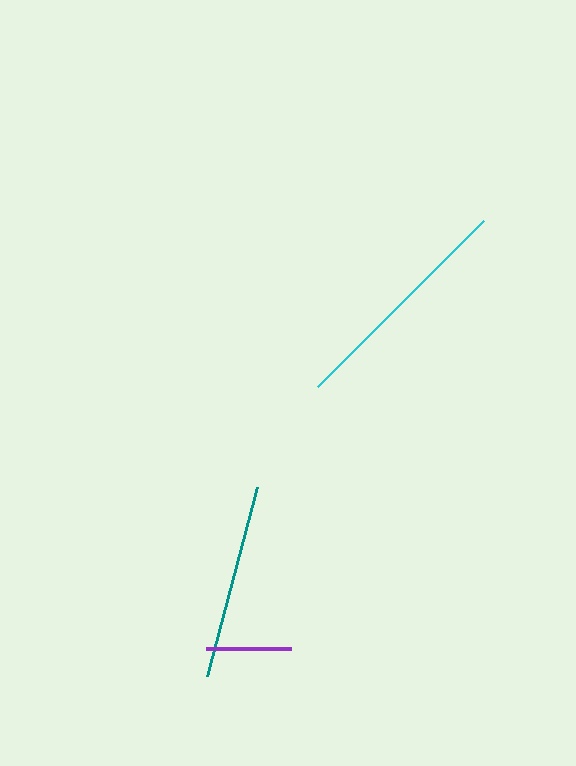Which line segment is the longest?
The cyan line is the longest at approximately 234 pixels.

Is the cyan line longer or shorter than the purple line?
The cyan line is longer than the purple line.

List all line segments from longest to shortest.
From longest to shortest: cyan, teal, purple.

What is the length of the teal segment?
The teal segment is approximately 196 pixels long.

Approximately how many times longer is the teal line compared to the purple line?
The teal line is approximately 2.3 times the length of the purple line.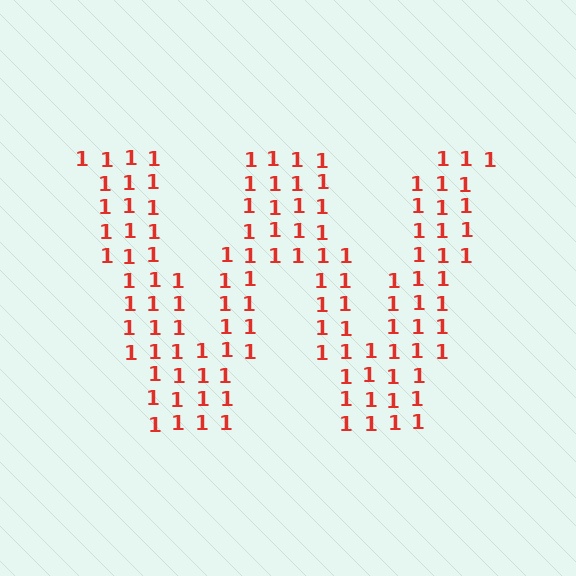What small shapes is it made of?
It is made of small digit 1's.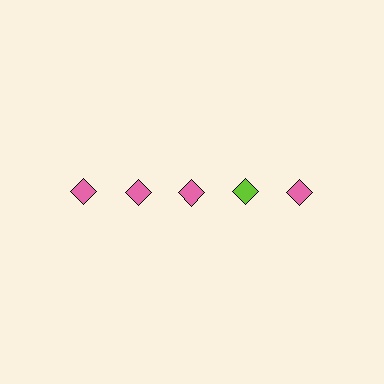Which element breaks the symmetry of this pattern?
The lime diamond in the top row, second from right column breaks the symmetry. All other shapes are pink diamonds.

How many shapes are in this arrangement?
There are 5 shapes arranged in a grid pattern.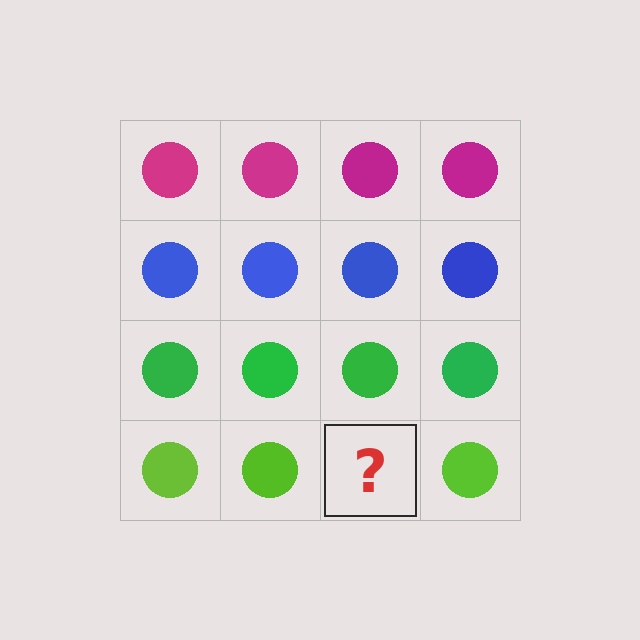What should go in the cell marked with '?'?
The missing cell should contain a lime circle.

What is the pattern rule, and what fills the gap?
The rule is that each row has a consistent color. The gap should be filled with a lime circle.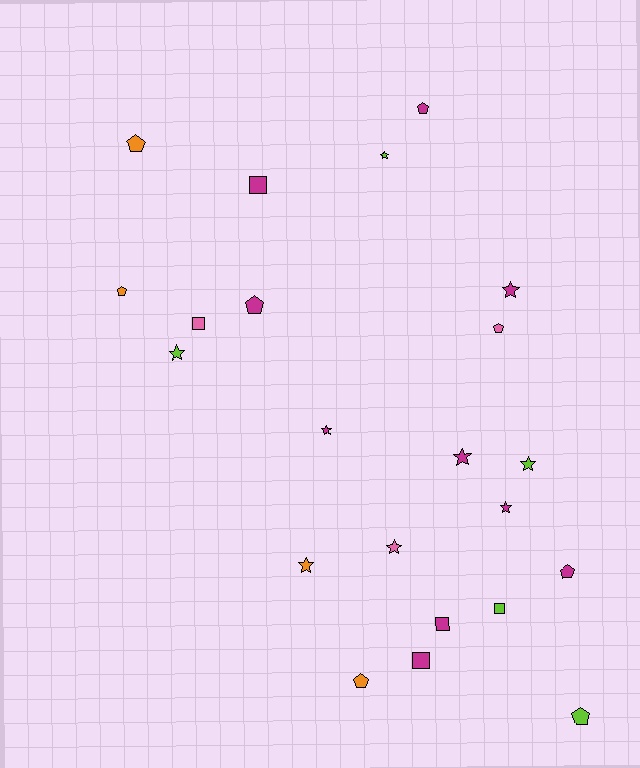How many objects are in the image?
There are 22 objects.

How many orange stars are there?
There is 1 orange star.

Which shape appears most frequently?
Star, with 9 objects.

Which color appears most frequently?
Magenta, with 10 objects.